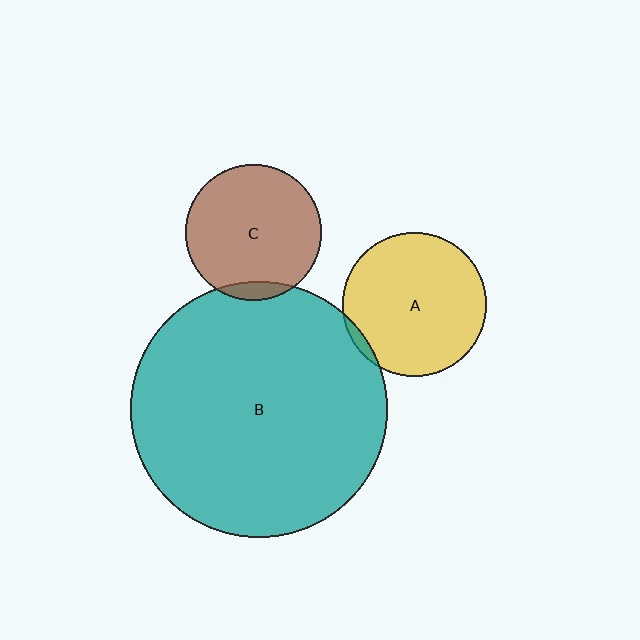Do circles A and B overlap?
Yes.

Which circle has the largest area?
Circle B (teal).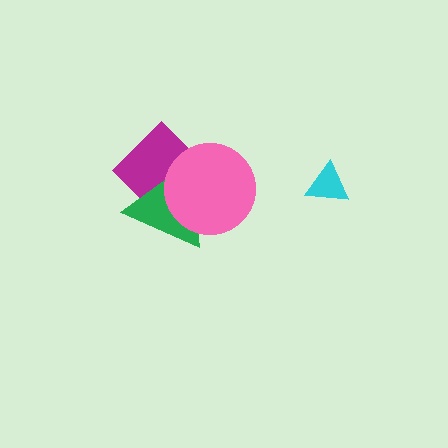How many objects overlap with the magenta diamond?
2 objects overlap with the magenta diamond.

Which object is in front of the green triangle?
The pink circle is in front of the green triangle.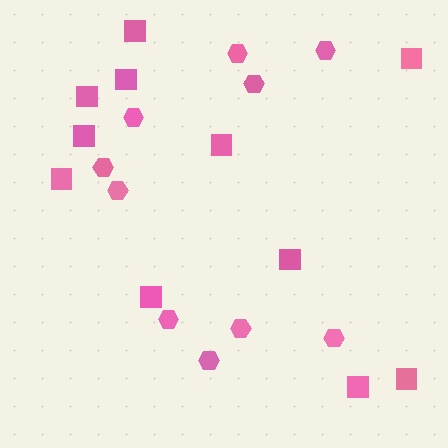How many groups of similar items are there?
There are 2 groups: one group of hexagons (10) and one group of squares (11).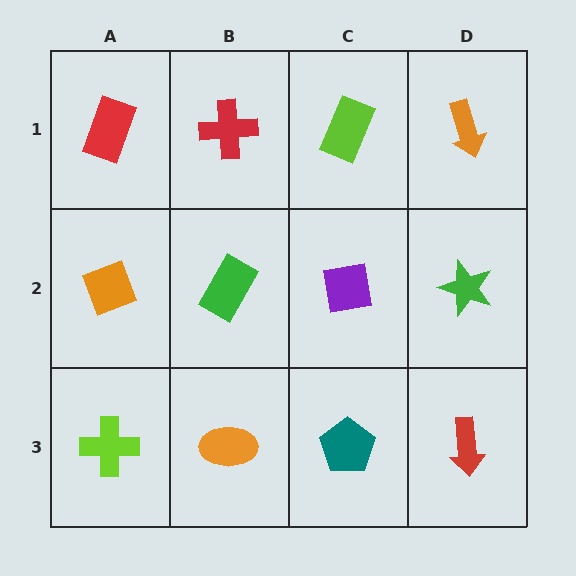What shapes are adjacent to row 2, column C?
A lime rectangle (row 1, column C), a teal pentagon (row 3, column C), a green rectangle (row 2, column B), a green star (row 2, column D).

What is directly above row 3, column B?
A green rectangle.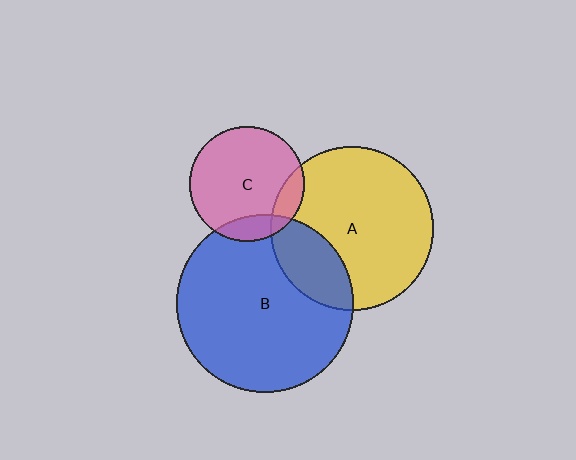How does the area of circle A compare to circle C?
Approximately 2.0 times.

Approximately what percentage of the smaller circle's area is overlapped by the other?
Approximately 15%.